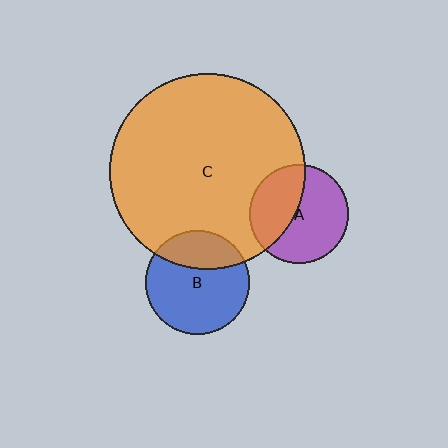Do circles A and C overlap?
Yes.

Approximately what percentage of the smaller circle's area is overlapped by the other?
Approximately 40%.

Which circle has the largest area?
Circle C (orange).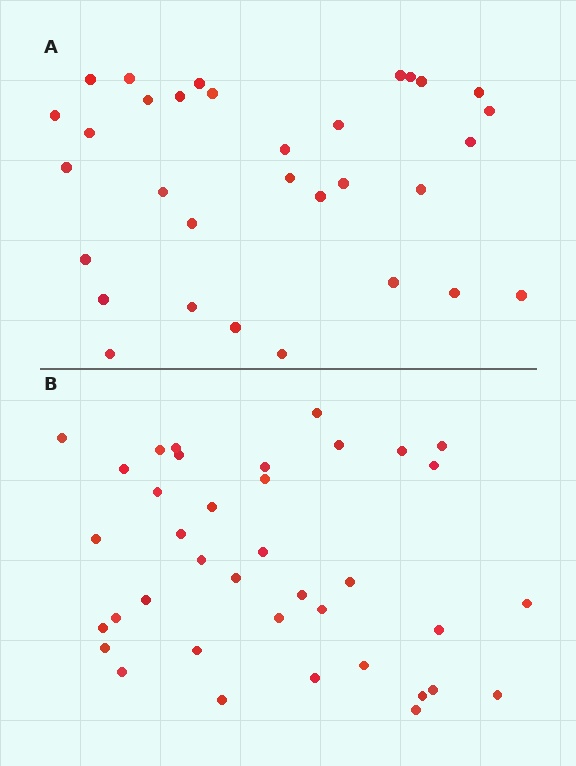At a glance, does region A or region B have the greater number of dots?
Region B (the bottom region) has more dots.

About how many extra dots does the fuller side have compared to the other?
Region B has about 6 more dots than region A.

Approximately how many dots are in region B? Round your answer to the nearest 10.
About 40 dots. (The exact count is 38, which rounds to 40.)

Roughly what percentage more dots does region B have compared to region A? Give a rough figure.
About 20% more.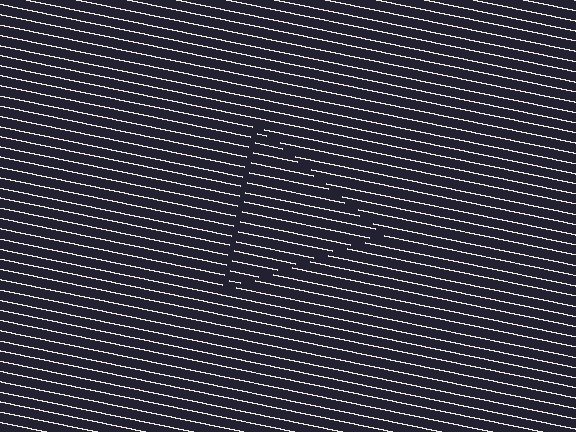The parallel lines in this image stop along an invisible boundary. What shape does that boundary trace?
An illusory triangle. The interior of the shape contains the same grating, shifted by half a period — the contour is defined by the phase discontinuity where line-ends from the inner and outer gratings abut.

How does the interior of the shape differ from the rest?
The interior of the shape contains the same grating, shifted by half a period — the contour is defined by the phase discontinuity where line-ends from the inner and outer gratings abut.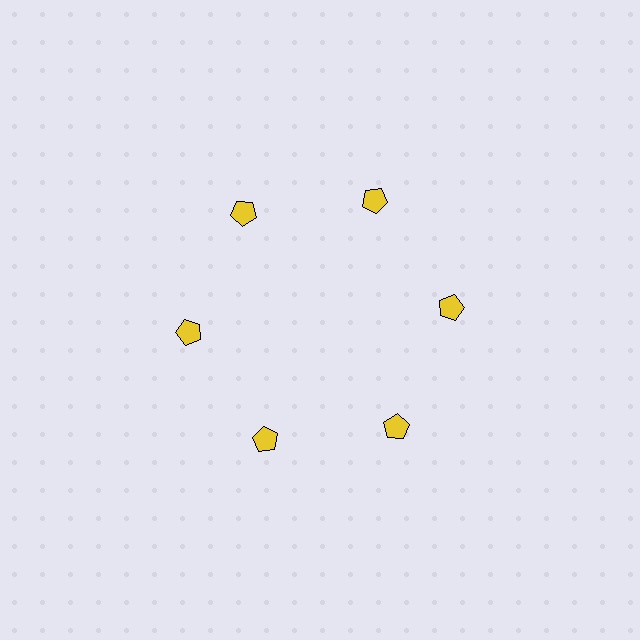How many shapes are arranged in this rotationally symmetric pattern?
There are 6 shapes, arranged in 6 groups of 1.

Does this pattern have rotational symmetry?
Yes, this pattern has 6-fold rotational symmetry. It looks the same after rotating 60 degrees around the center.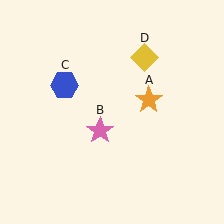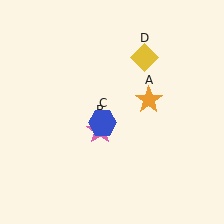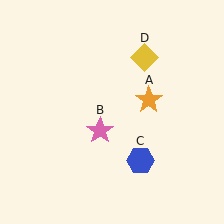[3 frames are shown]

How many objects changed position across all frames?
1 object changed position: blue hexagon (object C).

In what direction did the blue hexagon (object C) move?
The blue hexagon (object C) moved down and to the right.